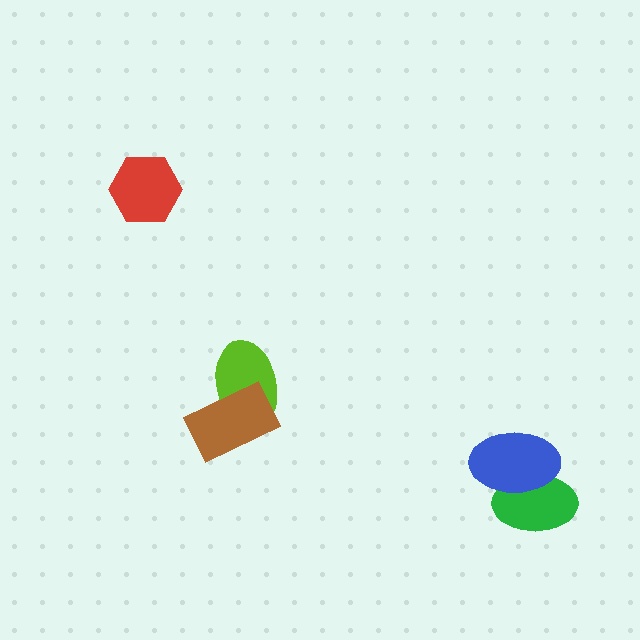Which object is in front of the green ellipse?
The blue ellipse is in front of the green ellipse.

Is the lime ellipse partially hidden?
Yes, it is partially covered by another shape.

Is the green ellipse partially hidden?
Yes, it is partially covered by another shape.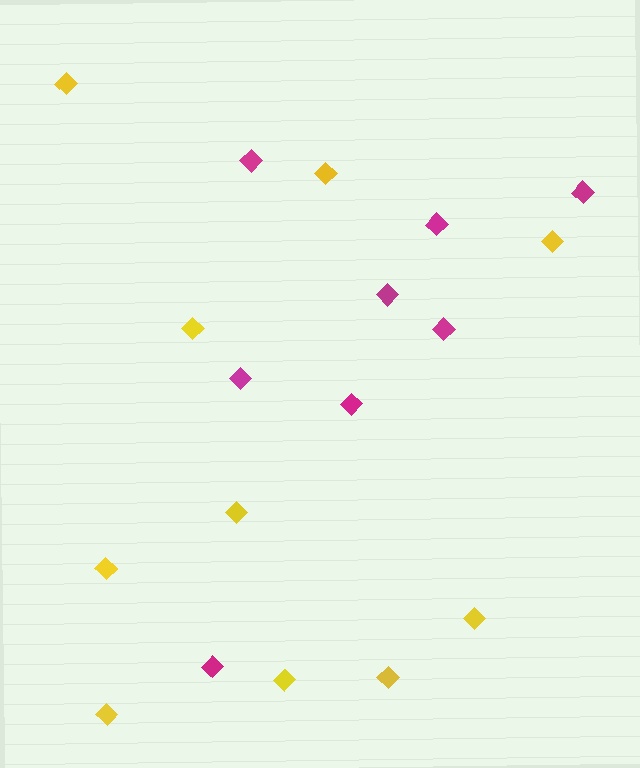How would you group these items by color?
There are 2 groups: one group of magenta diamonds (8) and one group of yellow diamonds (10).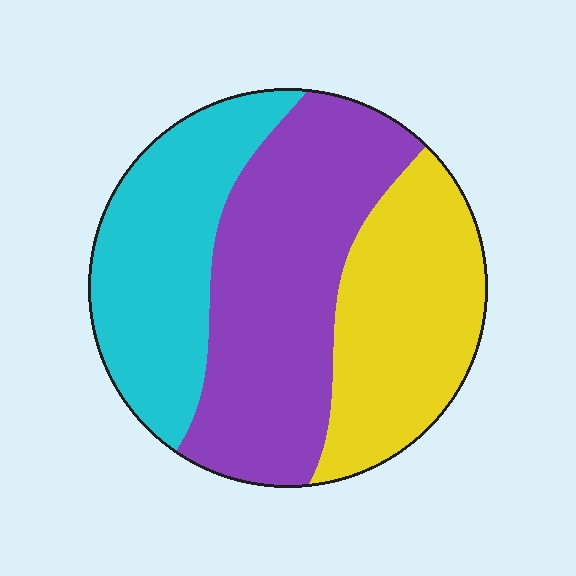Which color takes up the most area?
Purple, at roughly 40%.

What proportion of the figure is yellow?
Yellow covers 29% of the figure.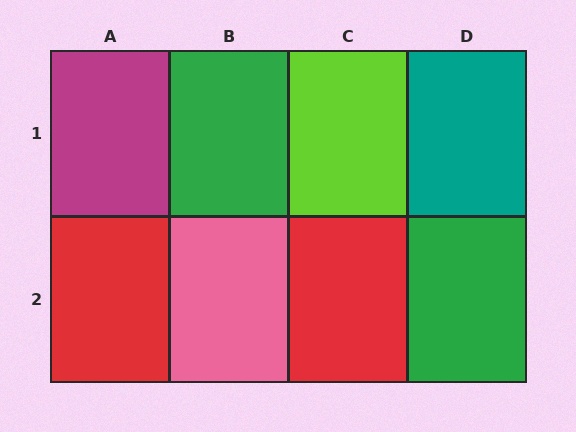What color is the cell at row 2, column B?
Pink.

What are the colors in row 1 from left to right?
Magenta, green, lime, teal.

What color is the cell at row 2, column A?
Red.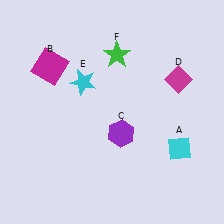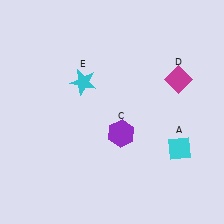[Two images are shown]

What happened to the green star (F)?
The green star (F) was removed in Image 2. It was in the top-right area of Image 1.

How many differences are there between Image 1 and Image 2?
There are 2 differences between the two images.